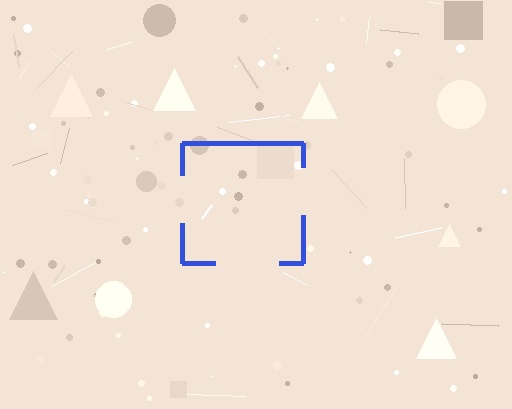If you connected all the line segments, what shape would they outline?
They would outline a square.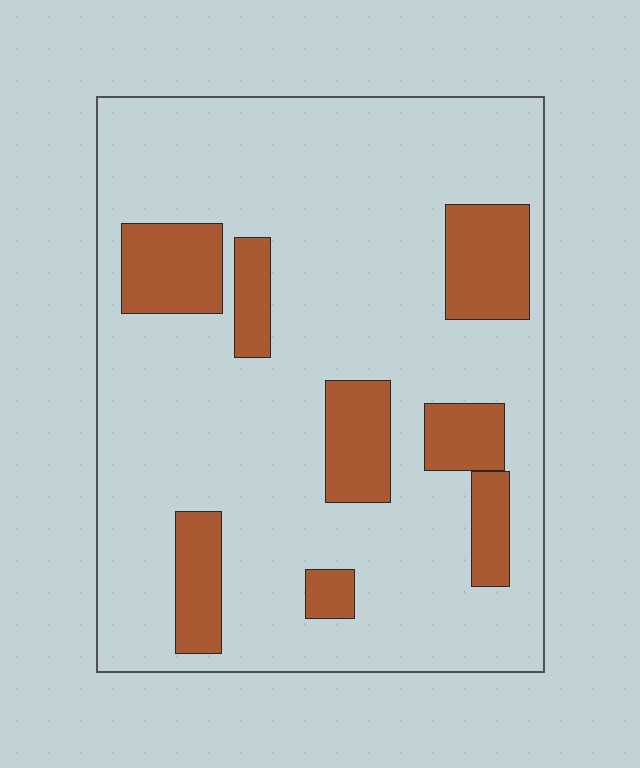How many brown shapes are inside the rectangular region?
8.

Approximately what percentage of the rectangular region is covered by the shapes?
Approximately 20%.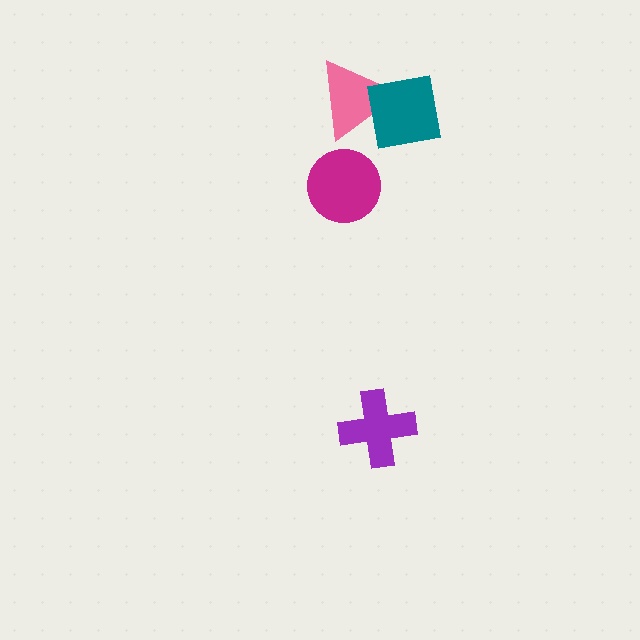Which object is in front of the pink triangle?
The teal square is in front of the pink triangle.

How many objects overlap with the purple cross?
0 objects overlap with the purple cross.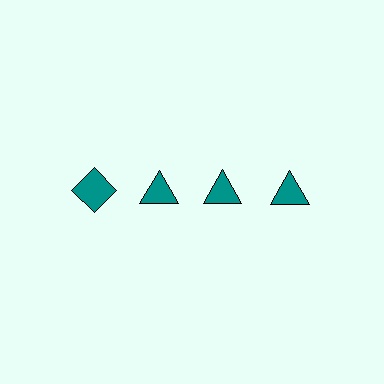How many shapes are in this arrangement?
There are 4 shapes arranged in a grid pattern.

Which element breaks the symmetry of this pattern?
The teal diamond in the top row, leftmost column breaks the symmetry. All other shapes are teal triangles.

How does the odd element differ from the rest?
It has a different shape: diamond instead of triangle.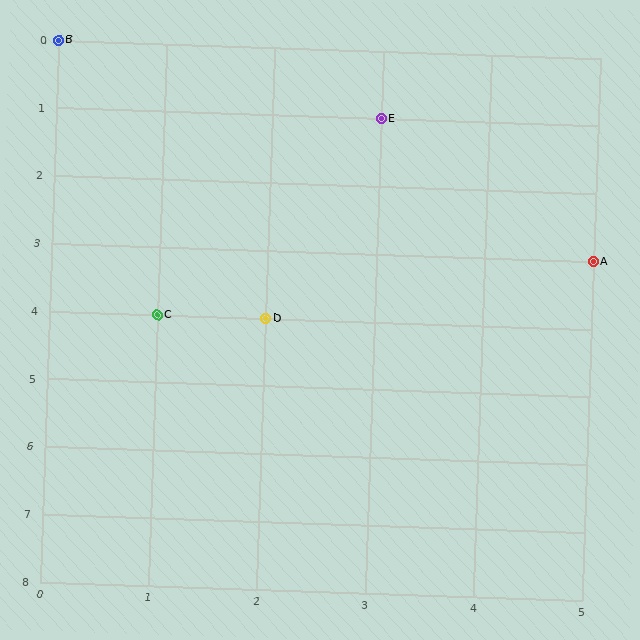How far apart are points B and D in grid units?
Points B and D are 2 columns and 4 rows apart (about 4.5 grid units diagonally).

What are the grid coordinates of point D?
Point D is at grid coordinates (2, 4).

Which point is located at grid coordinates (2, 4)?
Point D is at (2, 4).